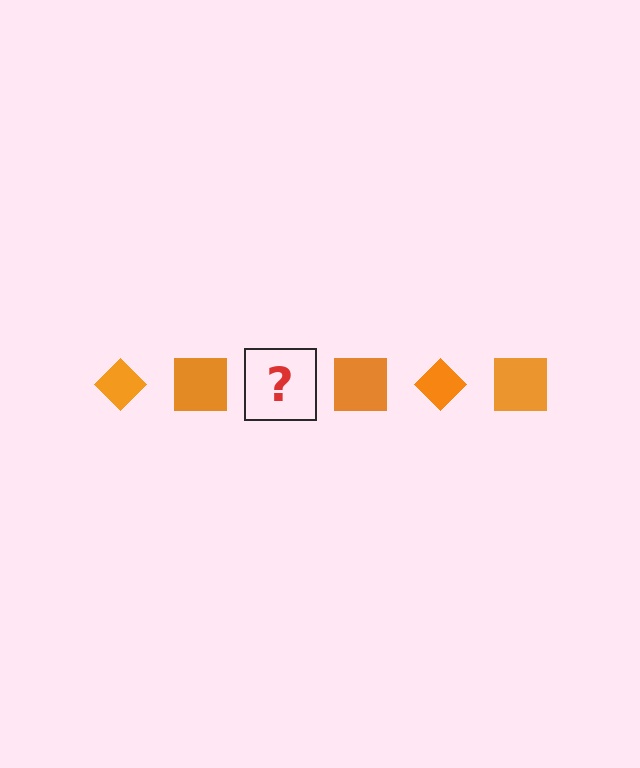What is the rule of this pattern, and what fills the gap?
The rule is that the pattern cycles through diamond, square shapes in orange. The gap should be filled with an orange diamond.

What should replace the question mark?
The question mark should be replaced with an orange diamond.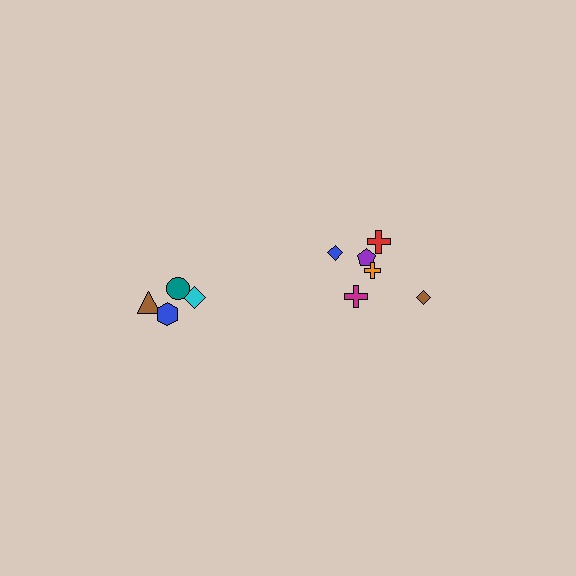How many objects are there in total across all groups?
There are 10 objects.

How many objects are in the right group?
There are 6 objects.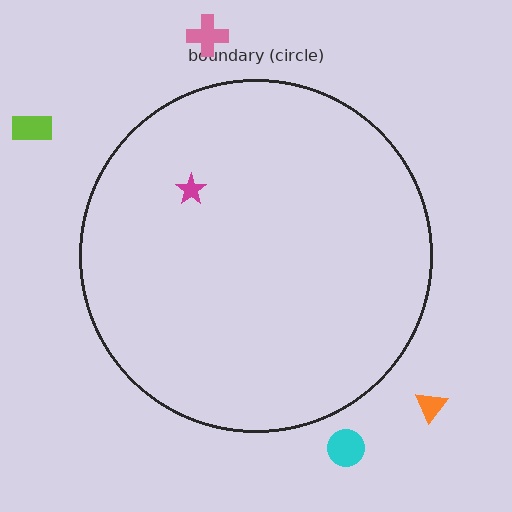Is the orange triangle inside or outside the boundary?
Outside.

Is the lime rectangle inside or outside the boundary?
Outside.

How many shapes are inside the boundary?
1 inside, 4 outside.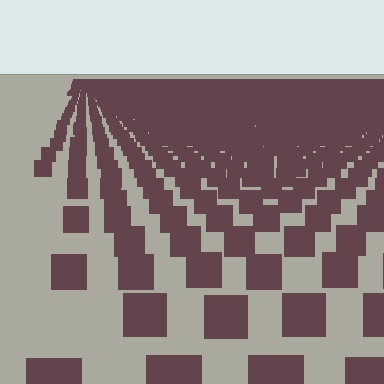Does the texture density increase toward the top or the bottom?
Density increases toward the top.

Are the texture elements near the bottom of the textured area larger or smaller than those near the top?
Larger. Near the bottom, elements are closer to the viewer and appear at a bigger on-screen size.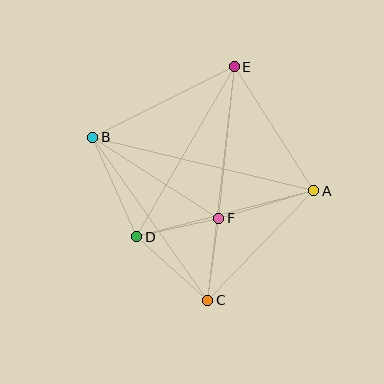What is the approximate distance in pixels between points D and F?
The distance between D and F is approximately 84 pixels.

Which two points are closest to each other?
Points C and F are closest to each other.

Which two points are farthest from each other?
Points C and E are farthest from each other.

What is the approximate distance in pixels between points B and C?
The distance between B and C is approximately 200 pixels.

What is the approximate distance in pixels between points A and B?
The distance between A and B is approximately 227 pixels.